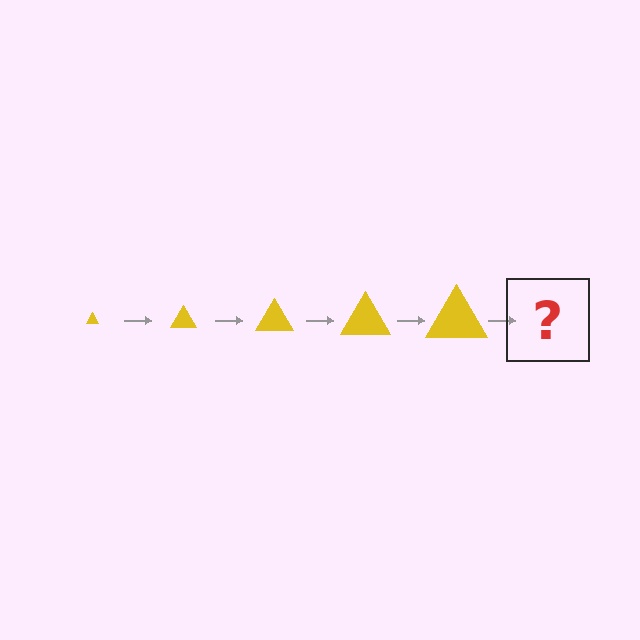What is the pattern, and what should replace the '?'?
The pattern is that the triangle gets progressively larger each step. The '?' should be a yellow triangle, larger than the previous one.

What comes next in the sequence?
The next element should be a yellow triangle, larger than the previous one.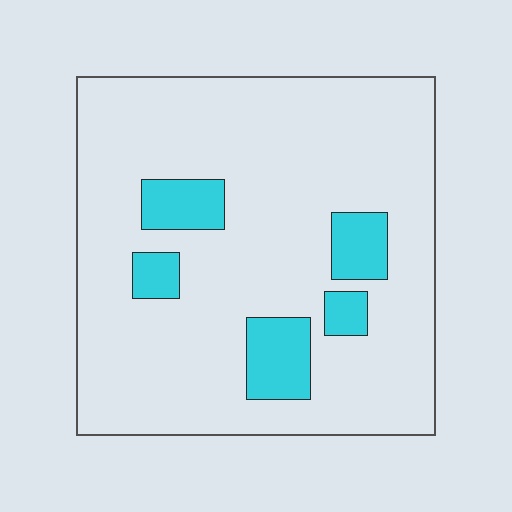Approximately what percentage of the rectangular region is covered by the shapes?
Approximately 15%.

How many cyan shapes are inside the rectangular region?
5.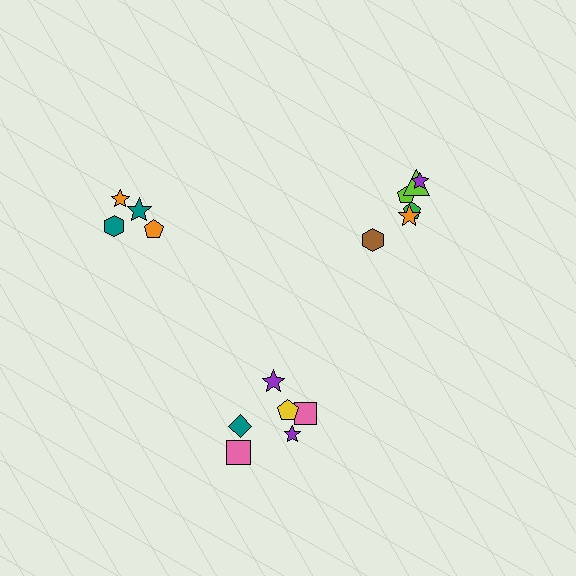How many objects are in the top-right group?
There are 6 objects.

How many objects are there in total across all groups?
There are 16 objects.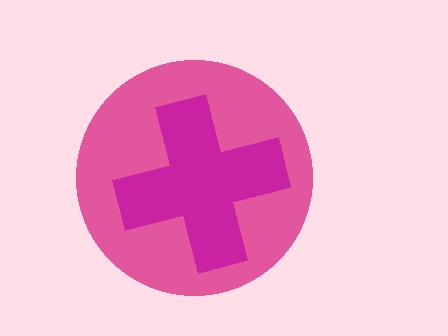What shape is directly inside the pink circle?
The magenta cross.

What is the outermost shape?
The pink circle.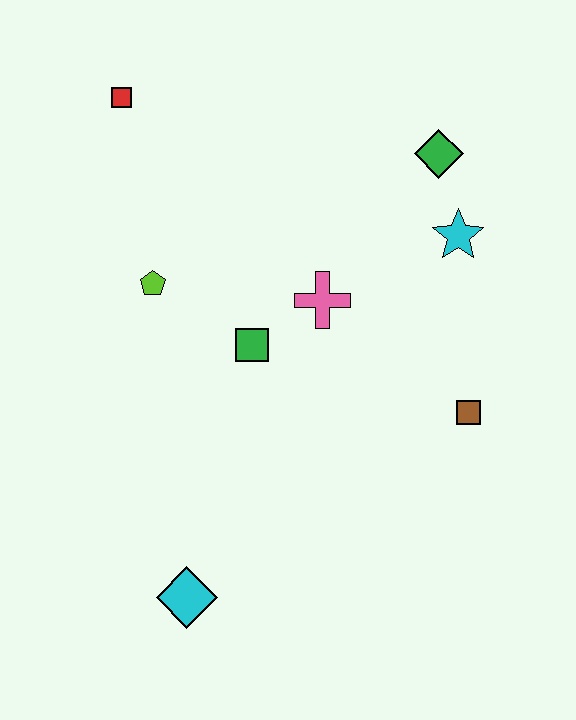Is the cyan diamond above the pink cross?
No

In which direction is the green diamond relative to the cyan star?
The green diamond is above the cyan star.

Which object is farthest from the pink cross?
The cyan diamond is farthest from the pink cross.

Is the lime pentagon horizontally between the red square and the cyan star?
Yes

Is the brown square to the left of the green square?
No